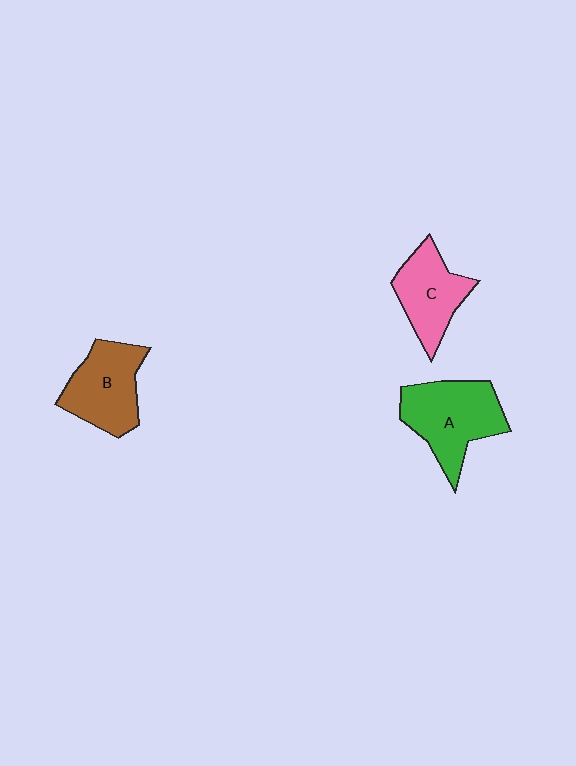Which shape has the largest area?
Shape A (green).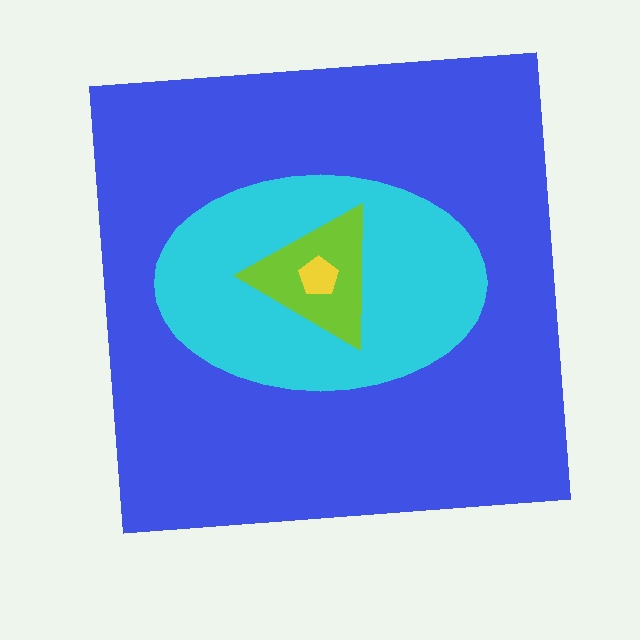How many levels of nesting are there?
4.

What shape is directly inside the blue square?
The cyan ellipse.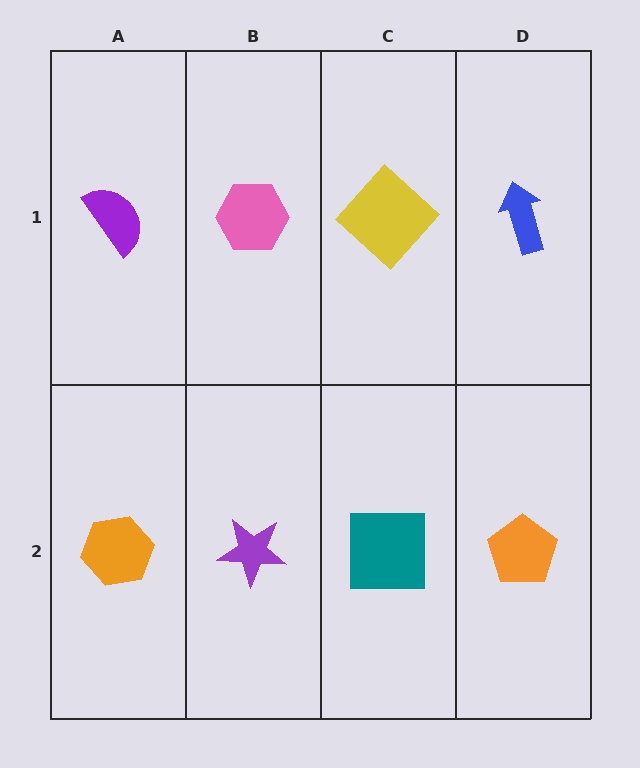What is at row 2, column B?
A purple star.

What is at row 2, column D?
An orange pentagon.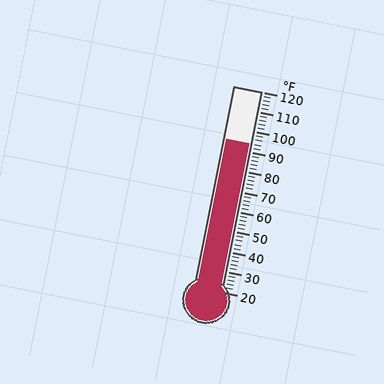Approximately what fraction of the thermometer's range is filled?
The thermometer is filled to approximately 75% of its range.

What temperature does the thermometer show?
The thermometer shows approximately 94°F.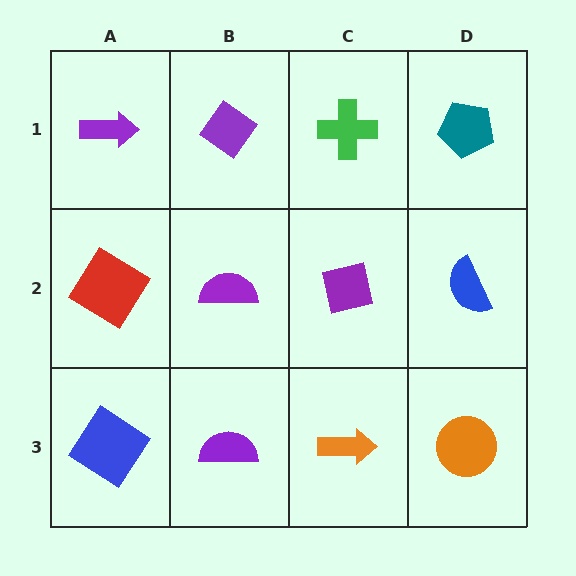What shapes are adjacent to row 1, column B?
A purple semicircle (row 2, column B), a purple arrow (row 1, column A), a green cross (row 1, column C).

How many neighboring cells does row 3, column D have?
2.